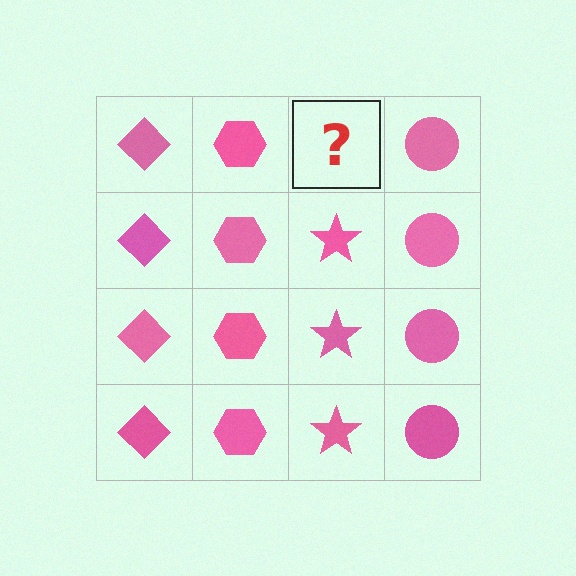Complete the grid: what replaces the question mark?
The question mark should be replaced with a pink star.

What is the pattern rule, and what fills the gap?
The rule is that each column has a consistent shape. The gap should be filled with a pink star.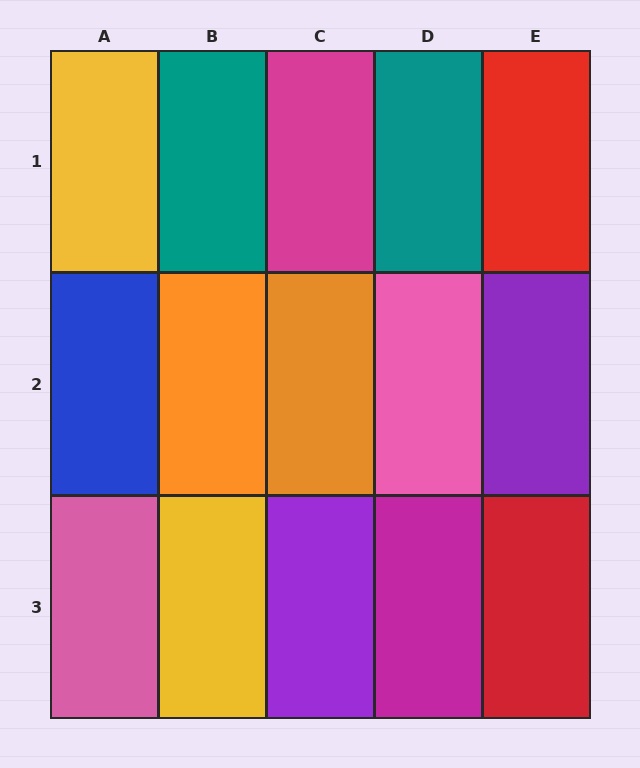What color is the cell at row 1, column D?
Teal.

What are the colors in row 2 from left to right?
Blue, orange, orange, pink, purple.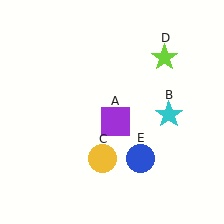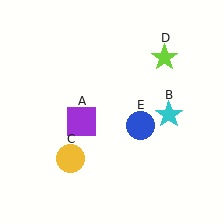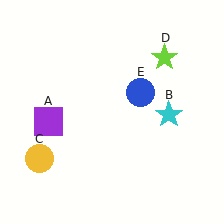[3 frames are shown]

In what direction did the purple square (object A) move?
The purple square (object A) moved left.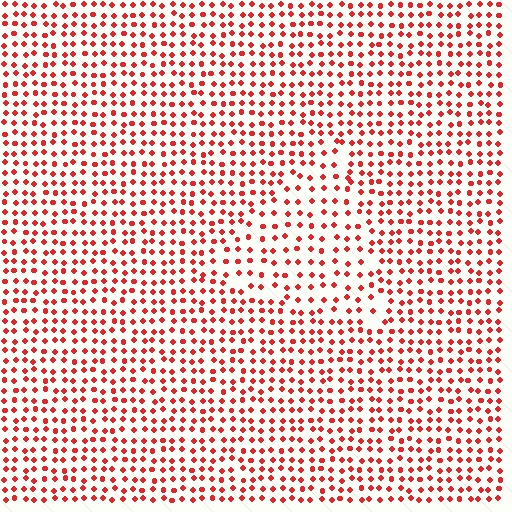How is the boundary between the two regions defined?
The boundary is defined by a change in element density (approximately 1.5x ratio). All elements are the same color, size, and shape.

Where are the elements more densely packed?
The elements are more densely packed outside the triangle boundary.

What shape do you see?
I see a triangle.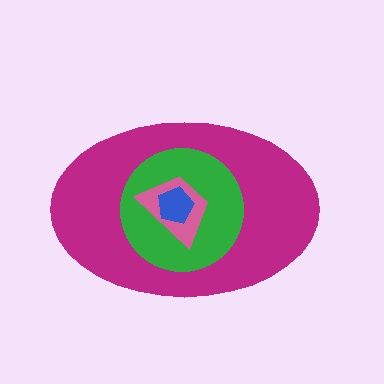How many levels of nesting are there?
4.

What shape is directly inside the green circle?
The pink trapezoid.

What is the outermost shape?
The magenta ellipse.